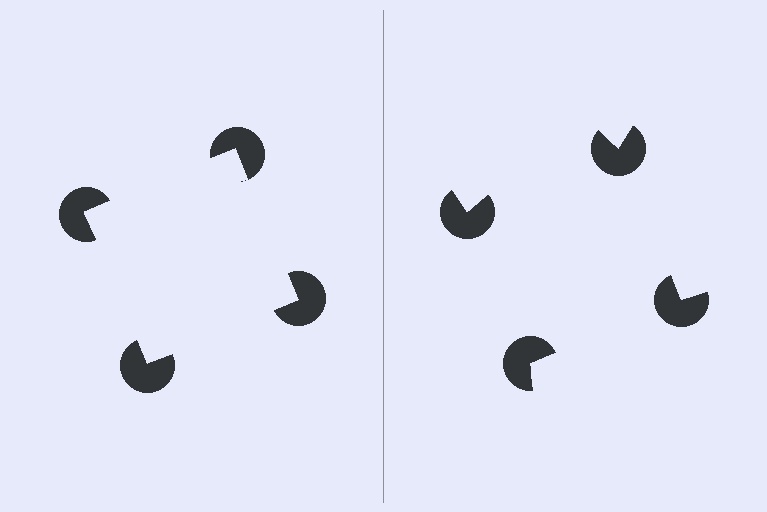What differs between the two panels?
The pac-man discs are positioned identically on both sides; only the wedge orientations differ. On the left they align to a square; on the right they are misaligned.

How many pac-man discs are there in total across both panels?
8 — 4 on each side.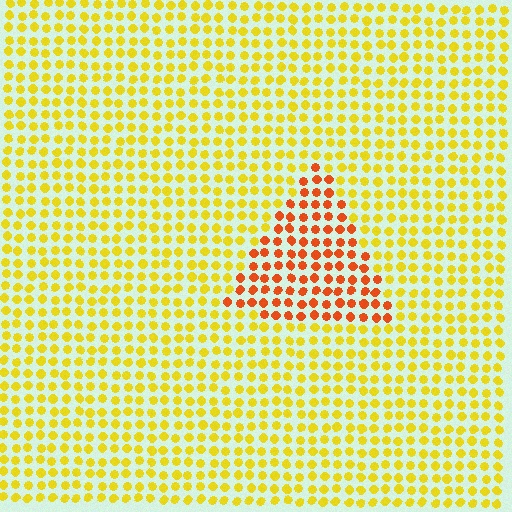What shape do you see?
I see a triangle.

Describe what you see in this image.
The image is filled with small yellow elements in a uniform arrangement. A triangle-shaped region is visible where the elements are tinted to a slightly different hue, forming a subtle color boundary.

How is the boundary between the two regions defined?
The boundary is defined purely by a slight shift in hue (about 41 degrees). Spacing, size, and orientation are identical on both sides.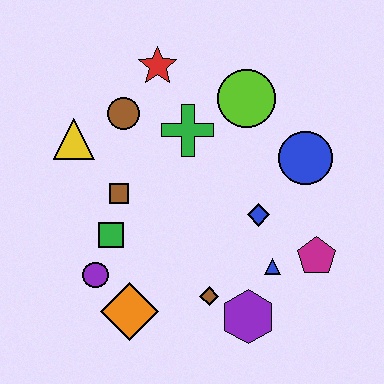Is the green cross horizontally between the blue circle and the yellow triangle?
Yes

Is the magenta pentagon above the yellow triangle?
No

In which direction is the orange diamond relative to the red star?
The orange diamond is below the red star.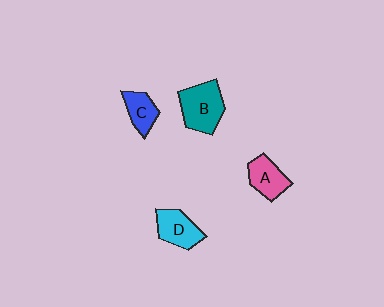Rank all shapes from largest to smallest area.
From largest to smallest: B (teal), D (cyan), A (pink), C (blue).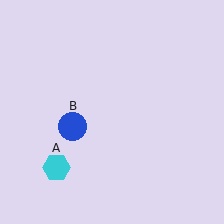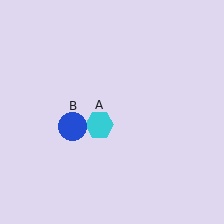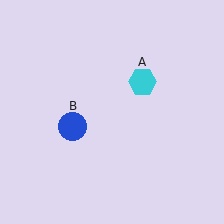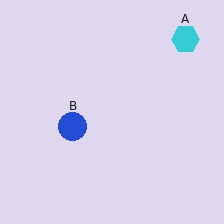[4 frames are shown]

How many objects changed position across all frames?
1 object changed position: cyan hexagon (object A).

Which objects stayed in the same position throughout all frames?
Blue circle (object B) remained stationary.